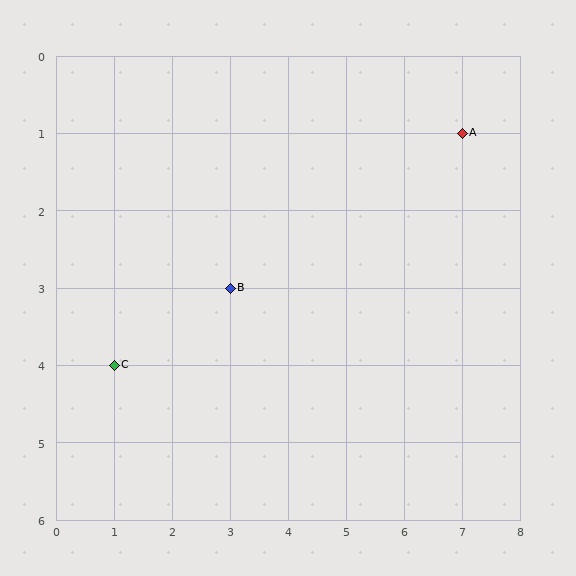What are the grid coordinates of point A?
Point A is at grid coordinates (7, 1).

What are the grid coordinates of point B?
Point B is at grid coordinates (3, 3).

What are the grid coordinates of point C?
Point C is at grid coordinates (1, 4).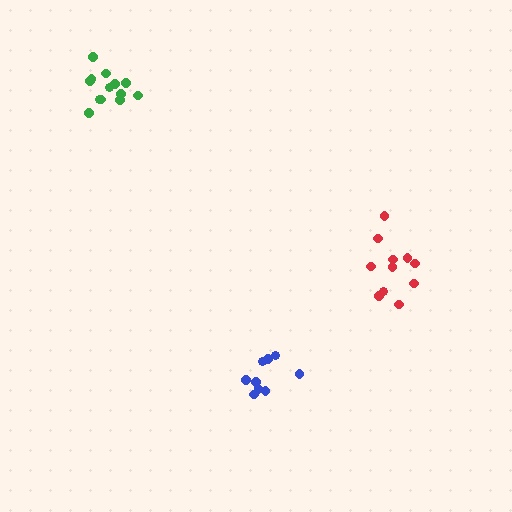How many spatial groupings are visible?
There are 3 spatial groupings.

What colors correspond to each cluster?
The clusters are colored: blue, green, red.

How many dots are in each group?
Group 1: 9 dots, Group 2: 13 dots, Group 3: 11 dots (33 total).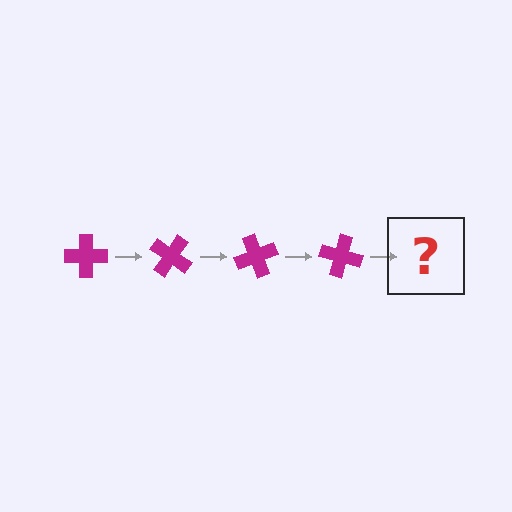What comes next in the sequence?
The next element should be a magenta cross rotated 140 degrees.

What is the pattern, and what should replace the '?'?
The pattern is that the cross rotates 35 degrees each step. The '?' should be a magenta cross rotated 140 degrees.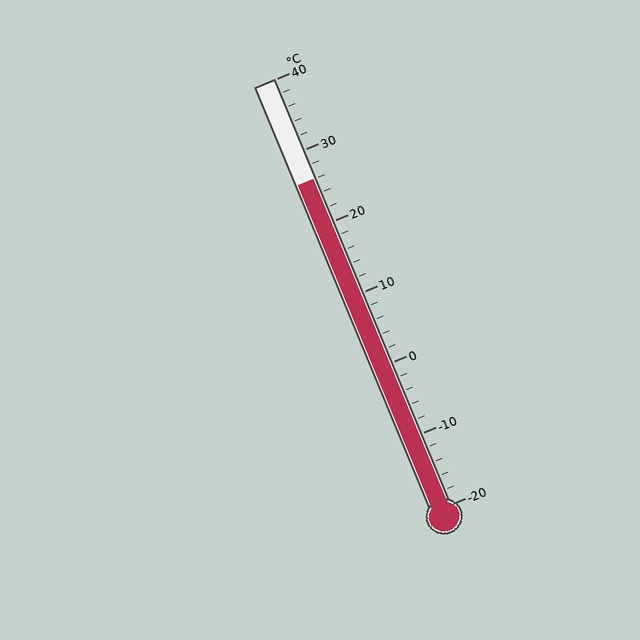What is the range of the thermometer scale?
The thermometer scale ranges from -20°C to 40°C.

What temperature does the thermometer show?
The thermometer shows approximately 26°C.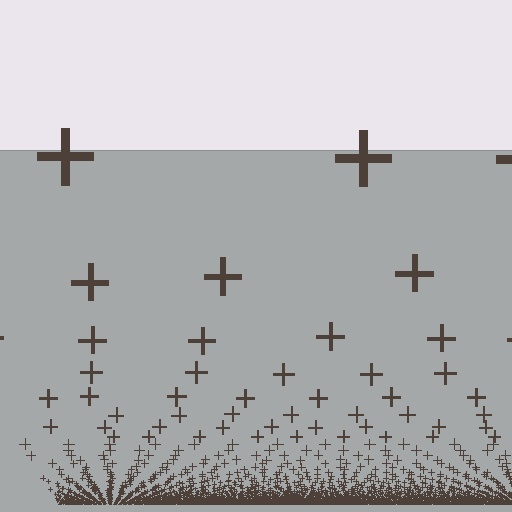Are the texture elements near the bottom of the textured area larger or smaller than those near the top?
Smaller. The gradient is inverted — elements near the bottom are smaller and denser.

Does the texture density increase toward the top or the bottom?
Density increases toward the bottom.